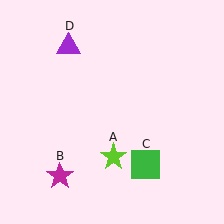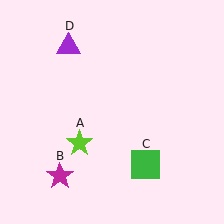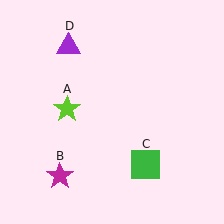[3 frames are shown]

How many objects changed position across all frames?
1 object changed position: lime star (object A).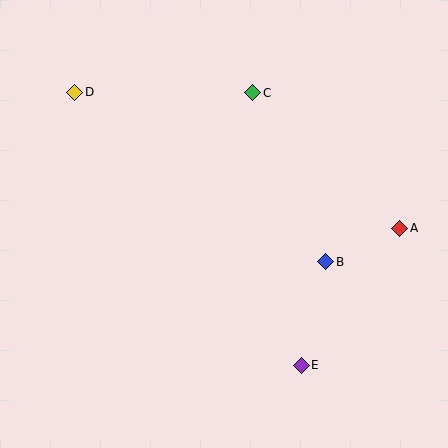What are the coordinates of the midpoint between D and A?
The midpoint between D and A is at (237, 160).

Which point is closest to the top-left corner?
Point D is closest to the top-left corner.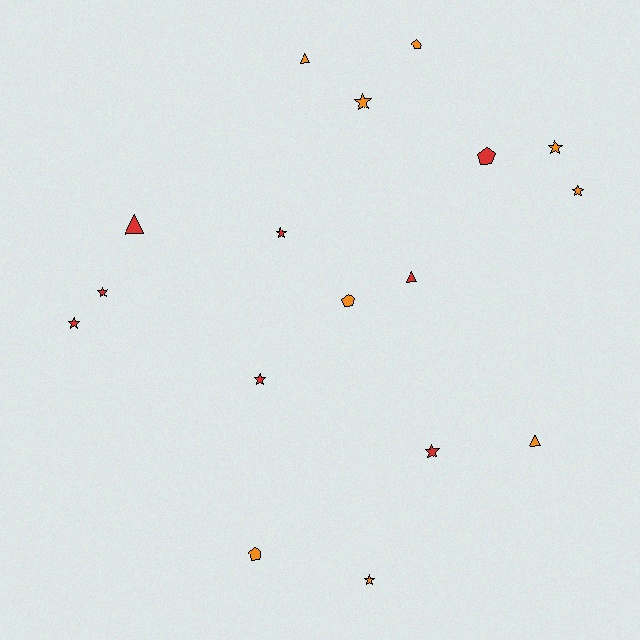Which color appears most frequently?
Orange, with 9 objects.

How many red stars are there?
There are 5 red stars.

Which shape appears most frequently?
Star, with 9 objects.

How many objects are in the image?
There are 17 objects.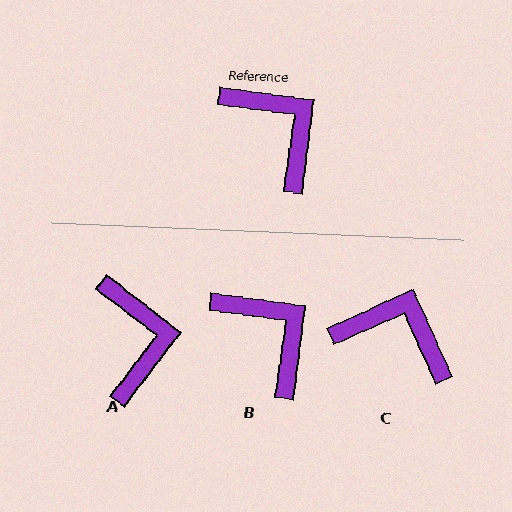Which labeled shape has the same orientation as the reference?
B.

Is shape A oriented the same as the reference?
No, it is off by about 30 degrees.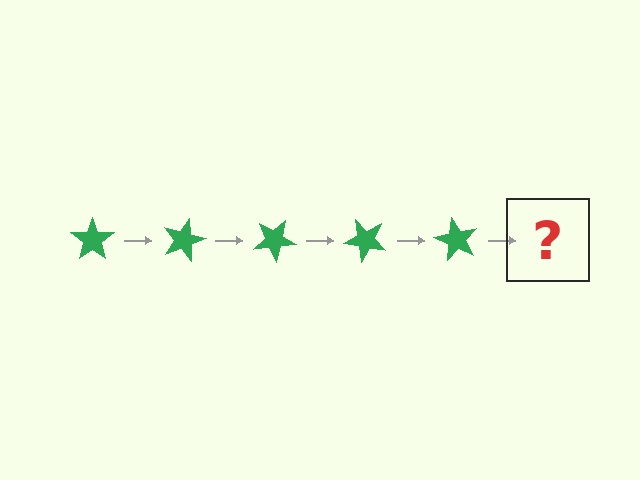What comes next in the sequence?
The next element should be a green star rotated 75 degrees.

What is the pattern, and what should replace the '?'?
The pattern is that the star rotates 15 degrees each step. The '?' should be a green star rotated 75 degrees.